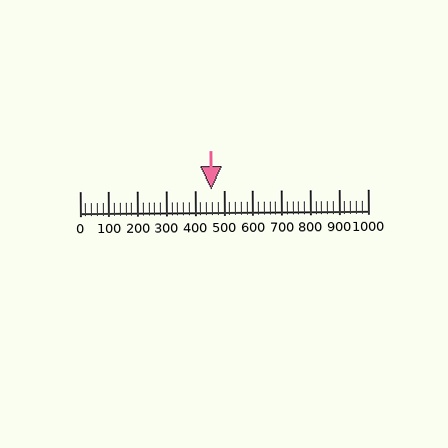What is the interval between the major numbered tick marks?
The major tick marks are spaced 100 units apart.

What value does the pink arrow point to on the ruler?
The pink arrow points to approximately 457.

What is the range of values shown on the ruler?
The ruler shows values from 0 to 1000.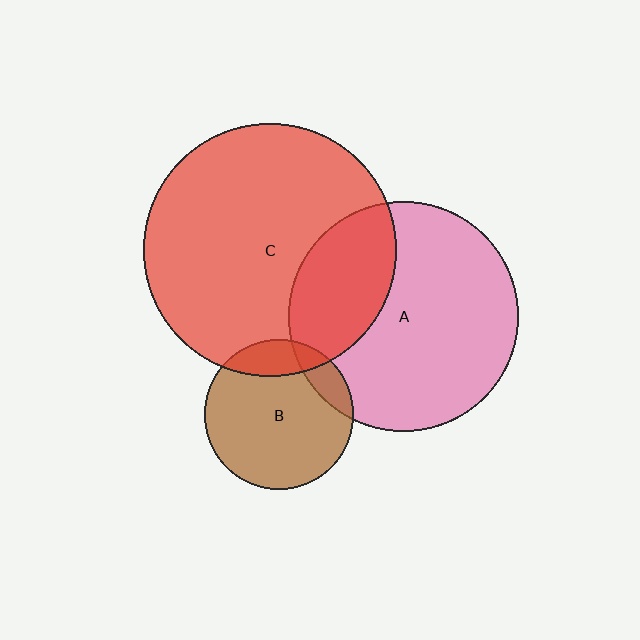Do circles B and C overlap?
Yes.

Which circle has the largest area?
Circle C (red).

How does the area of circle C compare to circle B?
Approximately 2.9 times.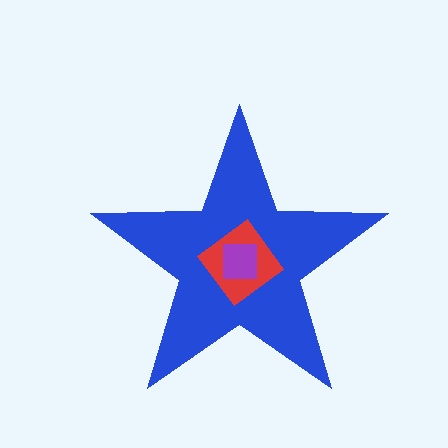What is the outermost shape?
The blue star.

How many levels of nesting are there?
3.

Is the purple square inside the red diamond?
Yes.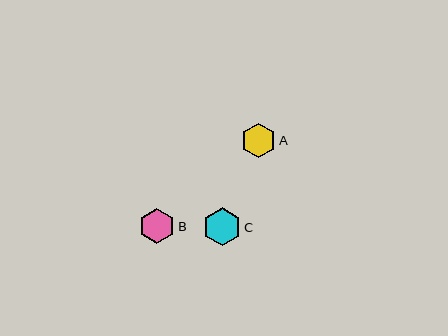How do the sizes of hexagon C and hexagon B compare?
Hexagon C and hexagon B are approximately the same size.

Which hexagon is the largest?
Hexagon C is the largest with a size of approximately 38 pixels.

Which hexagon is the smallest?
Hexagon A is the smallest with a size of approximately 34 pixels.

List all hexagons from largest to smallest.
From largest to smallest: C, B, A.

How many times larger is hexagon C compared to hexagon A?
Hexagon C is approximately 1.1 times the size of hexagon A.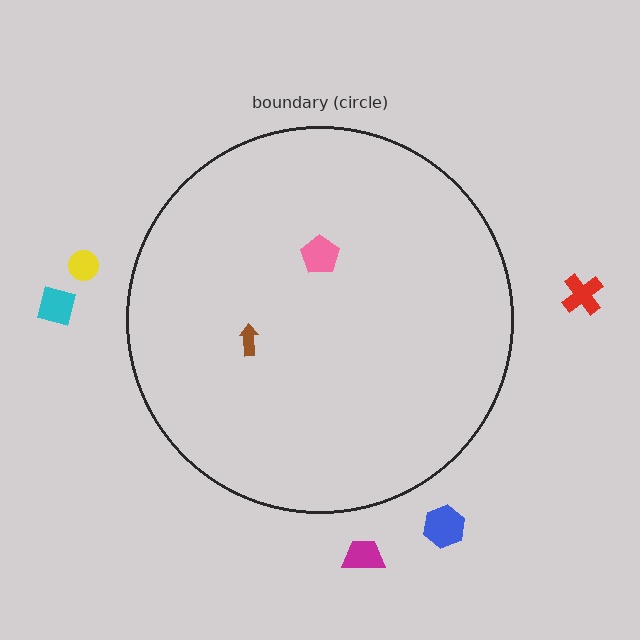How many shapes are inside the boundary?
2 inside, 5 outside.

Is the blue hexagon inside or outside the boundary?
Outside.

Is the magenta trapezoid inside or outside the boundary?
Outside.